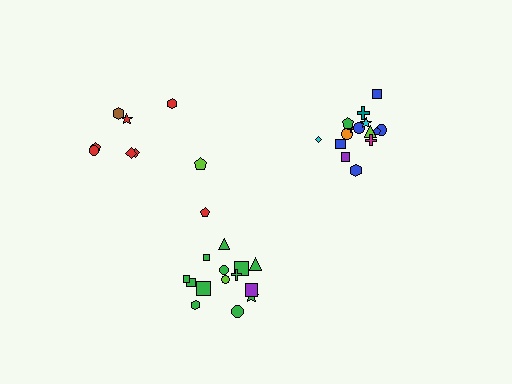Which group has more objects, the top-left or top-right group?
The top-right group.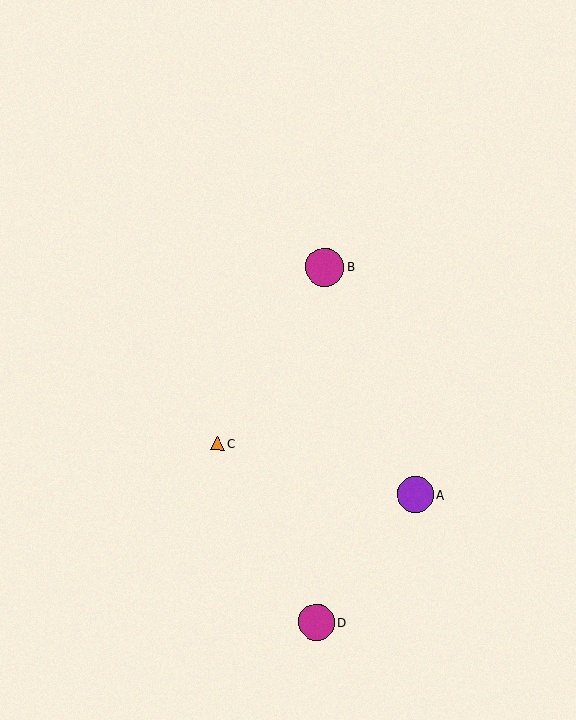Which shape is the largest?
The magenta circle (labeled B) is the largest.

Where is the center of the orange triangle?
The center of the orange triangle is at (218, 443).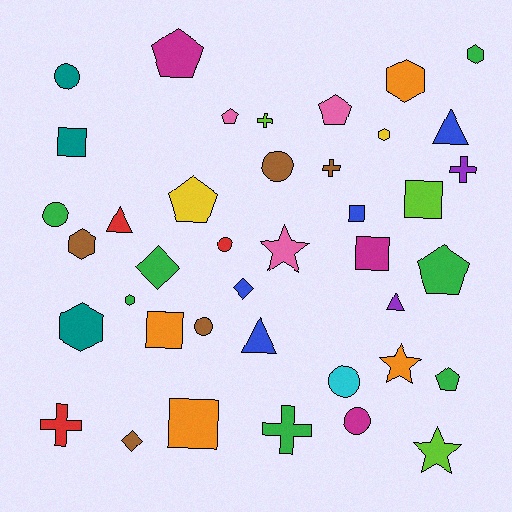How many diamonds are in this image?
There are 3 diamonds.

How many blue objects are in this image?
There are 4 blue objects.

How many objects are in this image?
There are 40 objects.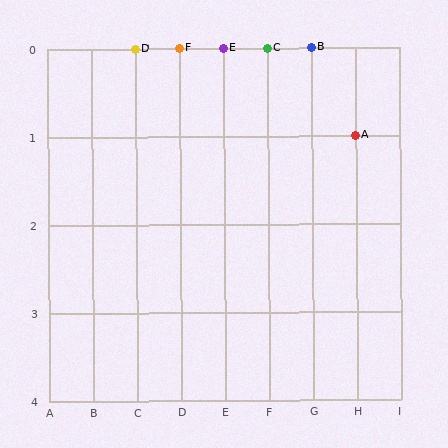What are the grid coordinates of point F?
Point F is at grid coordinates (D, 0).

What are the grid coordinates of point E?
Point E is at grid coordinates (E, 0).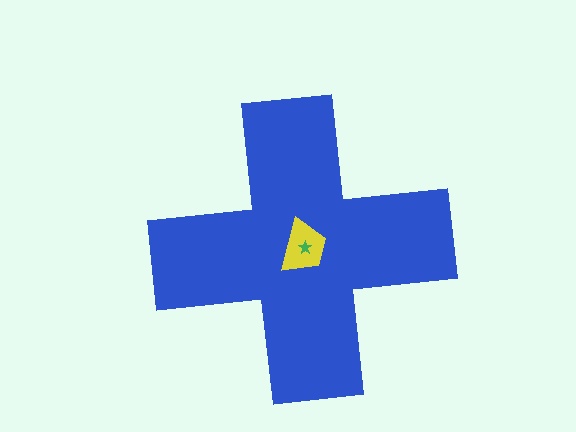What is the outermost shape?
The blue cross.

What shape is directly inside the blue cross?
The yellow trapezoid.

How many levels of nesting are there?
3.